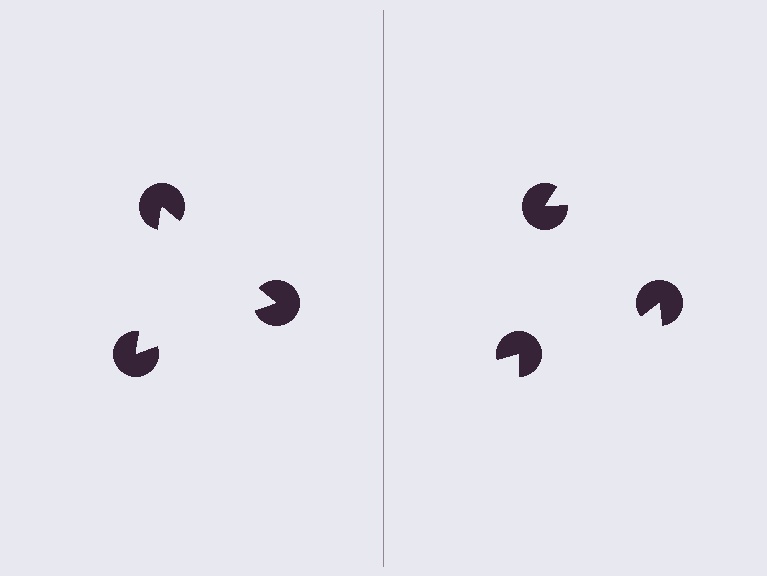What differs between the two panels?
The pac-man discs are positioned identically on both sides; only the wedge orientations differ. On the left they align to a triangle; on the right they are misaligned.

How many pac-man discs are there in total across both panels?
6 — 3 on each side.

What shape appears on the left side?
An illusory triangle.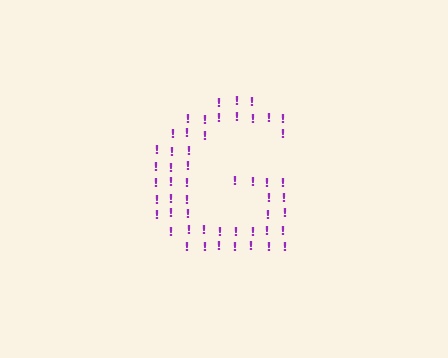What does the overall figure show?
The overall figure shows the letter G.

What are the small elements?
The small elements are exclamation marks.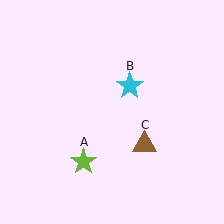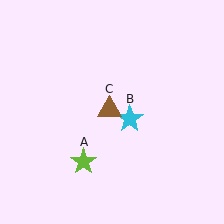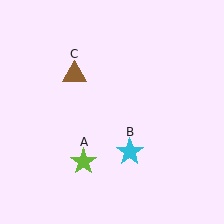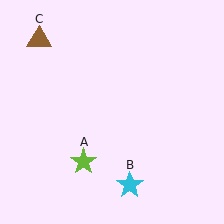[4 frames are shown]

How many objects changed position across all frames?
2 objects changed position: cyan star (object B), brown triangle (object C).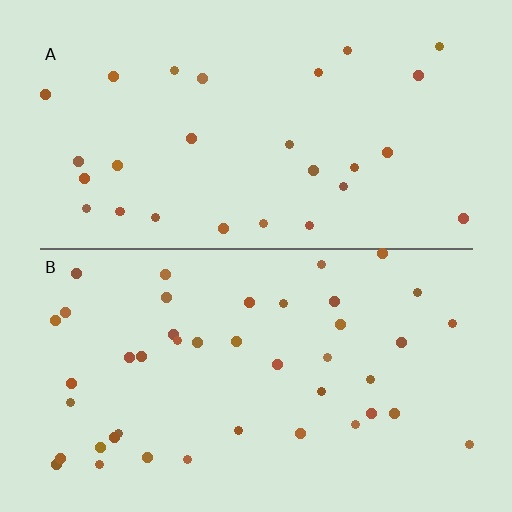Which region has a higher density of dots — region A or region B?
B (the bottom).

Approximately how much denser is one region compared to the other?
Approximately 1.5× — region B over region A.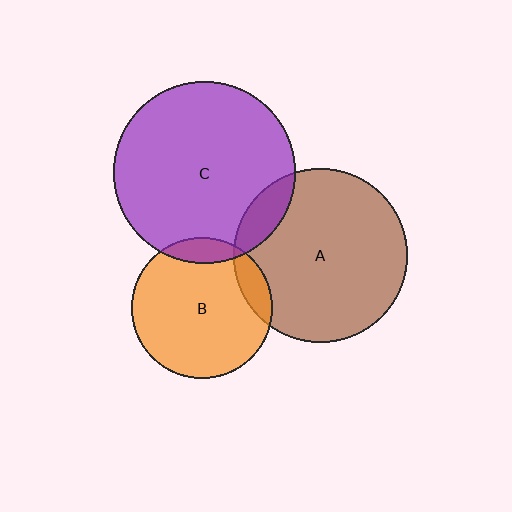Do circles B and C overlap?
Yes.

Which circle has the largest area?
Circle C (purple).